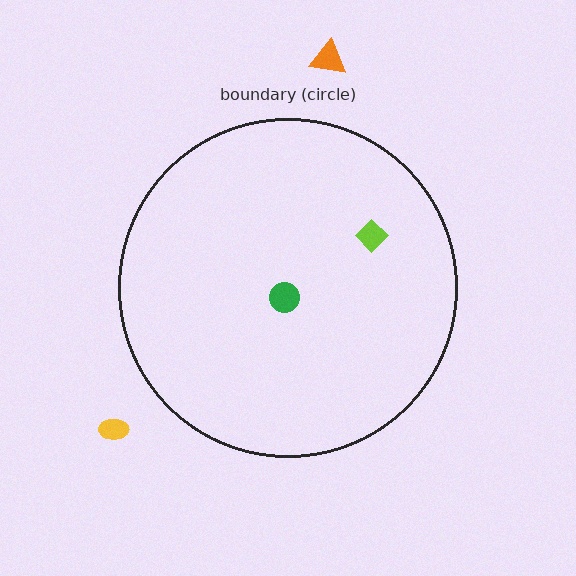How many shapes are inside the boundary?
2 inside, 2 outside.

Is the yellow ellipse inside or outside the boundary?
Outside.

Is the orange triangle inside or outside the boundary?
Outside.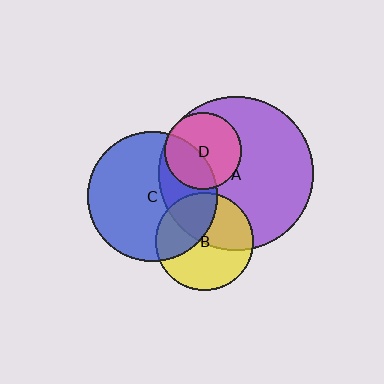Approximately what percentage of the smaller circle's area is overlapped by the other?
Approximately 35%.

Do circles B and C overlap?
Yes.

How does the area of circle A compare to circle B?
Approximately 2.5 times.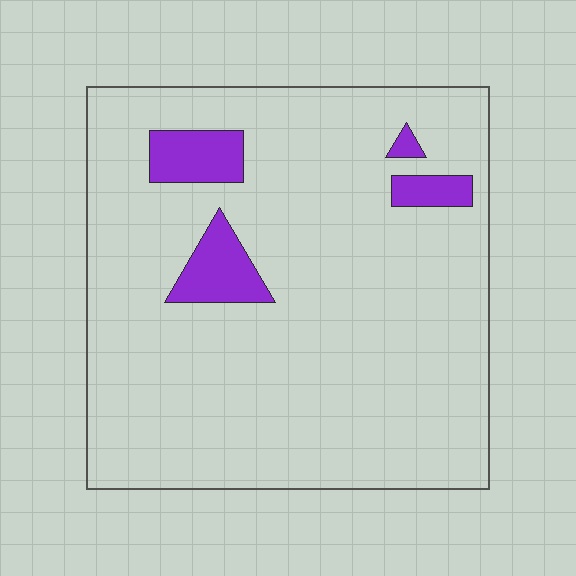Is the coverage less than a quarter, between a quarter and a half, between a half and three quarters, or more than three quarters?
Less than a quarter.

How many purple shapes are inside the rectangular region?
4.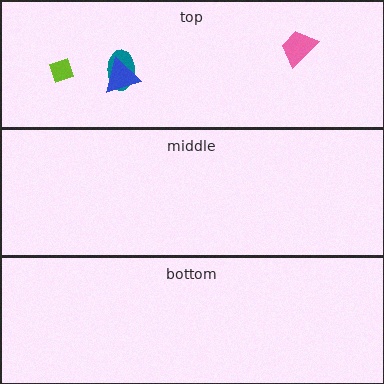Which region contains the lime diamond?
The top region.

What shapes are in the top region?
The lime diamond, the pink trapezoid, the teal ellipse, the blue triangle.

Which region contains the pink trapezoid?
The top region.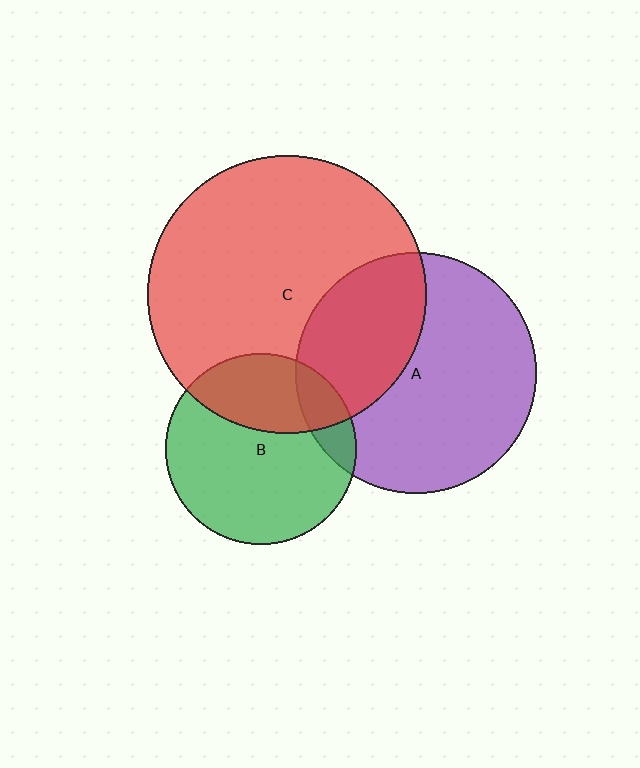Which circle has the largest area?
Circle C (red).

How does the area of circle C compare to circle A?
Approximately 1.3 times.